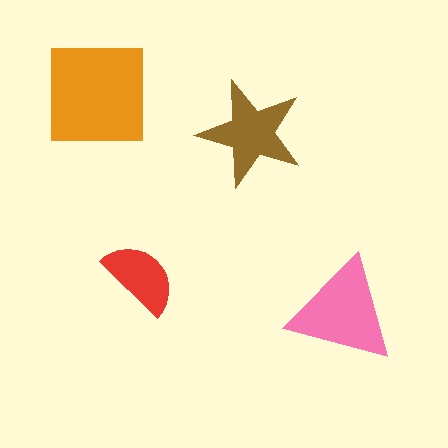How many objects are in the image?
There are 4 objects in the image.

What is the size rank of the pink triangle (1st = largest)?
2nd.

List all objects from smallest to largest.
The red semicircle, the brown star, the pink triangle, the orange square.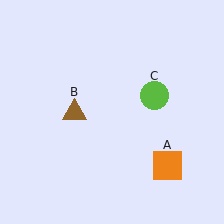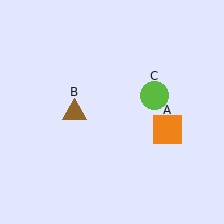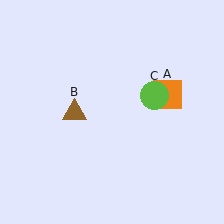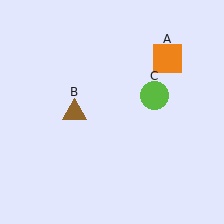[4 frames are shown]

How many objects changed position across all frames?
1 object changed position: orange square (object A).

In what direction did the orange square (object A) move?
The orange square (object A) moved up.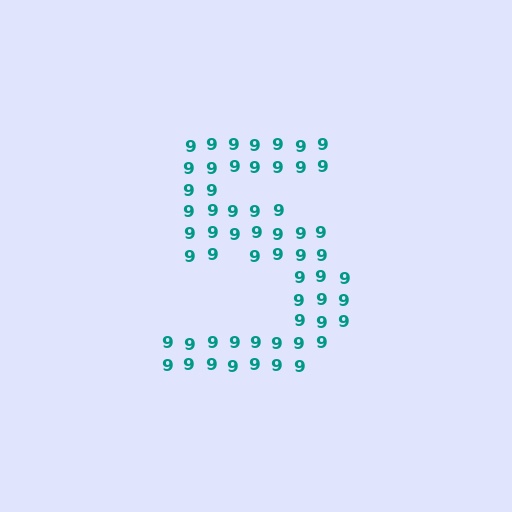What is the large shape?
The large shape is the digit 5.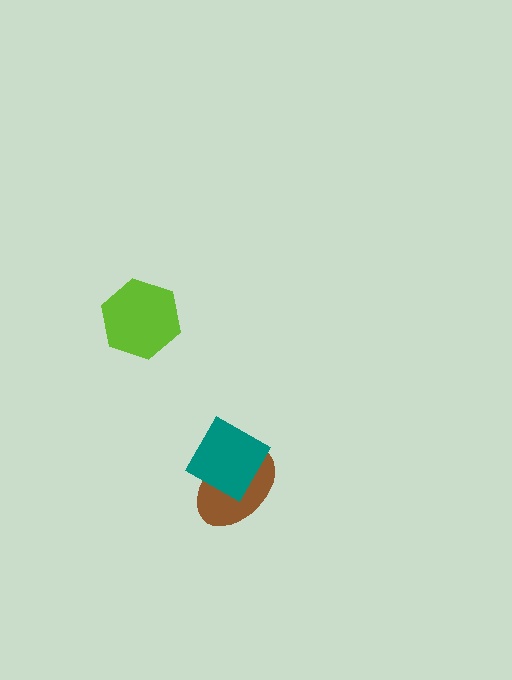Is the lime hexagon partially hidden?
No, no other shape covers it.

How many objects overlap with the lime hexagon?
0 objects overlap with the lime hexagon.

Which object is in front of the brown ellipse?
The teal square is in front of the brown ellipse.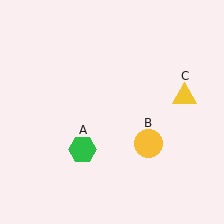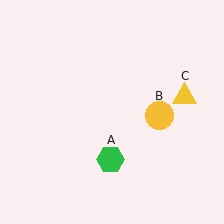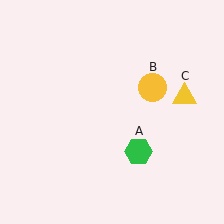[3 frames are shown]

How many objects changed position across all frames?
2 objects changed position: green hexagon (object A), yellow circle (object B).